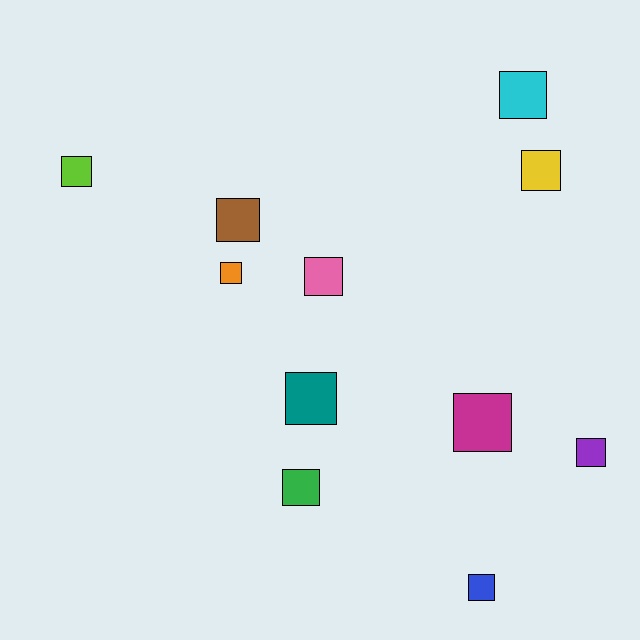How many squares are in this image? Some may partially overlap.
There are 11 squares.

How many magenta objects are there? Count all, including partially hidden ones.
There is 1 magenta object.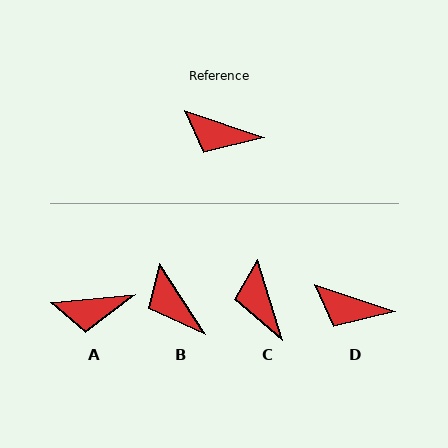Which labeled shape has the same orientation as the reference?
D.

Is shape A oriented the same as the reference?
No, it is off by about 24 degrees.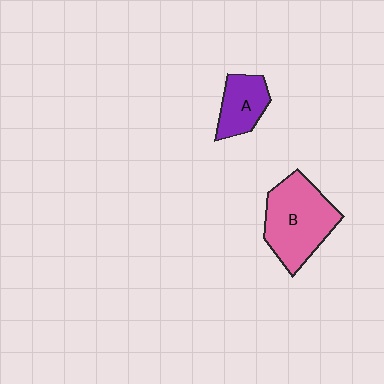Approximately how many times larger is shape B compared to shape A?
Approximately 1.9 times.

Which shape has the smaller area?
Shape A (purple).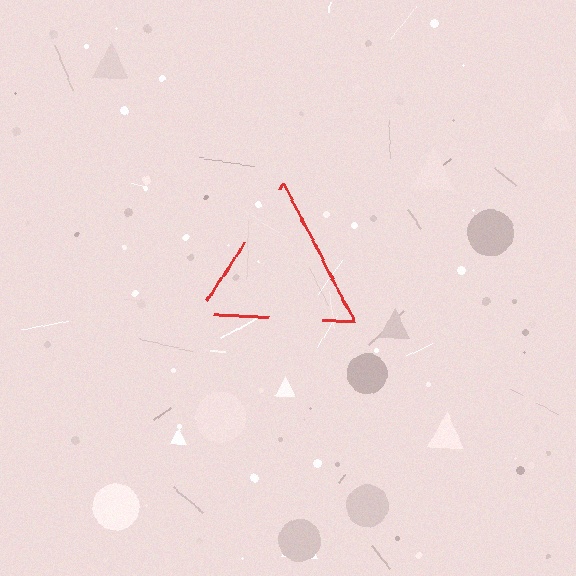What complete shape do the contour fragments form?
The contour fragments form a triangle.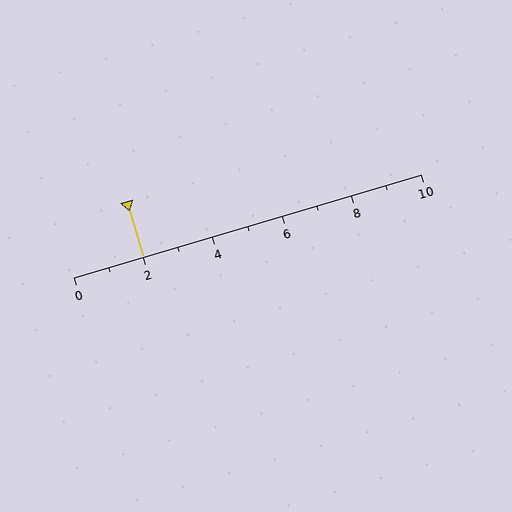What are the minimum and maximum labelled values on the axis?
The axis runs from 0 to 10.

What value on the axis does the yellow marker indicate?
The marker indicates approximately 2.